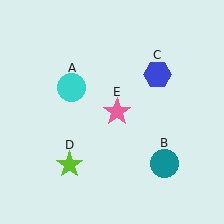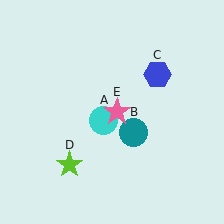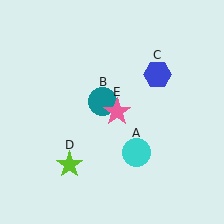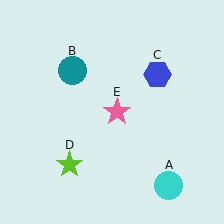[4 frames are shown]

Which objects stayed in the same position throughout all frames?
Blue hexagon (object C) and lime star (object D) and pink star (object E) remained stationary.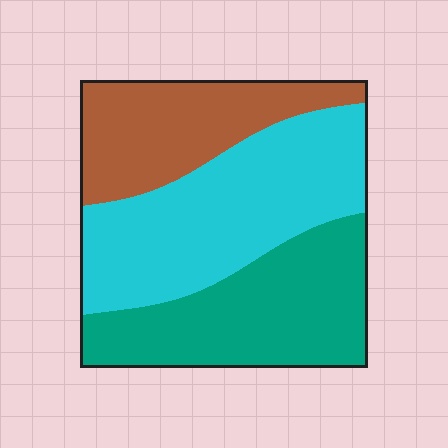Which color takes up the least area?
Brown, at roughly 25%.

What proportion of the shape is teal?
Teal covers 34% of the shape.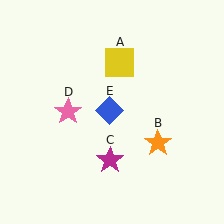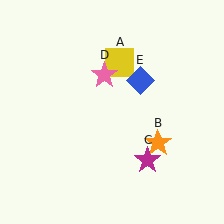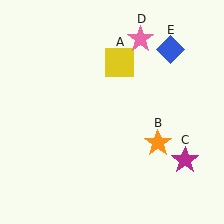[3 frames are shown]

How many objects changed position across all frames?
3 objects changed position: magenta star (object C), pink star (object D), blue diamond (object E).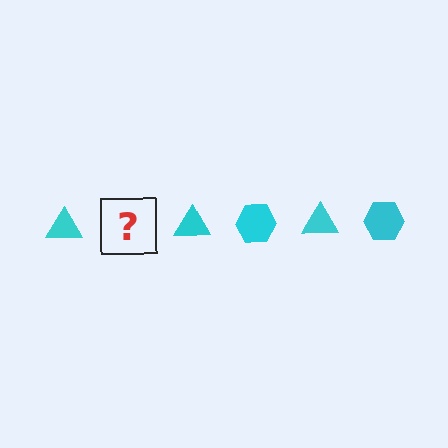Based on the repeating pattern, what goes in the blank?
The blank should be a cyan hexagon.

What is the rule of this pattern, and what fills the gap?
The rule is that the pattern cycles through triangle, hexagon shapes in cyan. The gap should be filled with a cyan hexagon.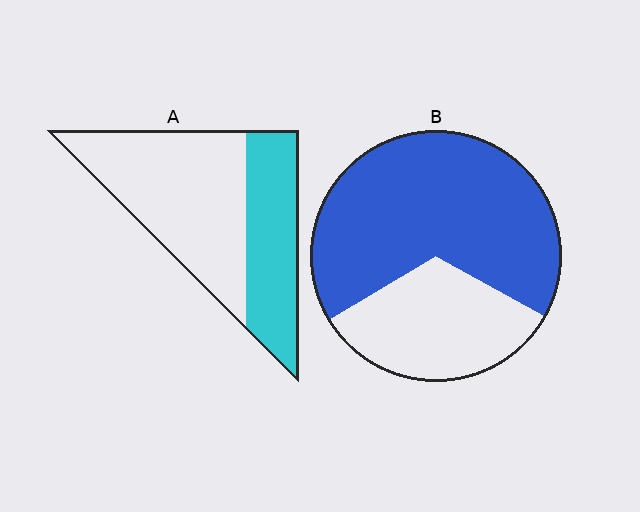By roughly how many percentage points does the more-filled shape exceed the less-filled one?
By roughly 30 percentage points (B over A).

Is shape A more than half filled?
No.